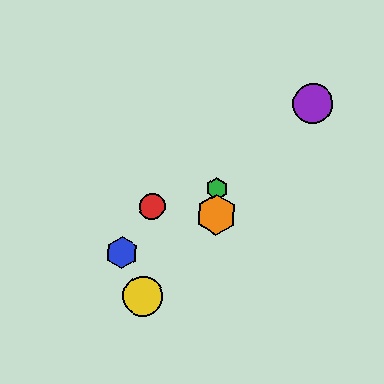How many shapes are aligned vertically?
2 shapes (the green hexagon, the orange hexagon) are aligned vertically.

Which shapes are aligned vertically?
The green hexagon, the orange hexagon are aligned vertically.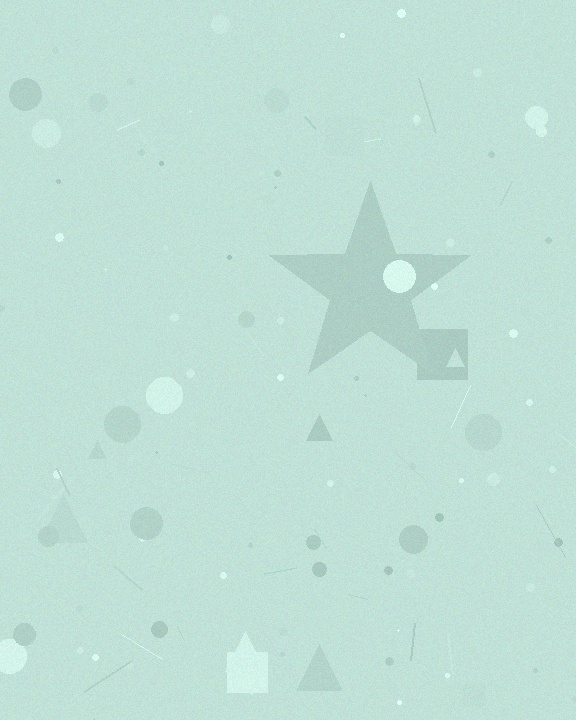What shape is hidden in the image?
A star is hidden in the image.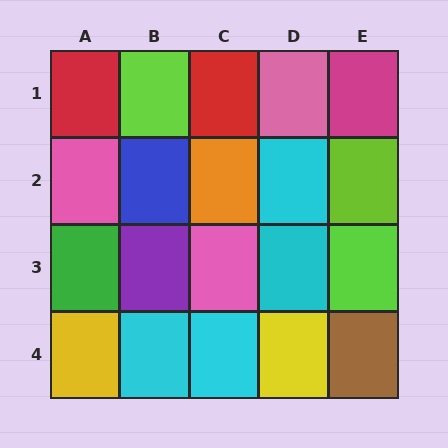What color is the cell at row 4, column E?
Brown.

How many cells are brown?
1 cell is brown.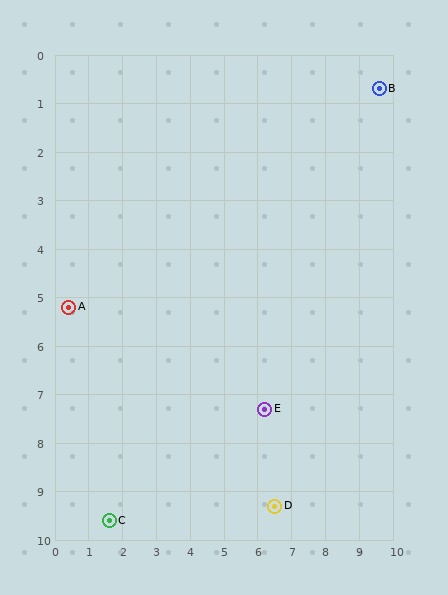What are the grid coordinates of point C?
Point C is at approximately (1.6, 9.6).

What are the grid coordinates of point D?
Point D is at approximately (6.5, 9.3).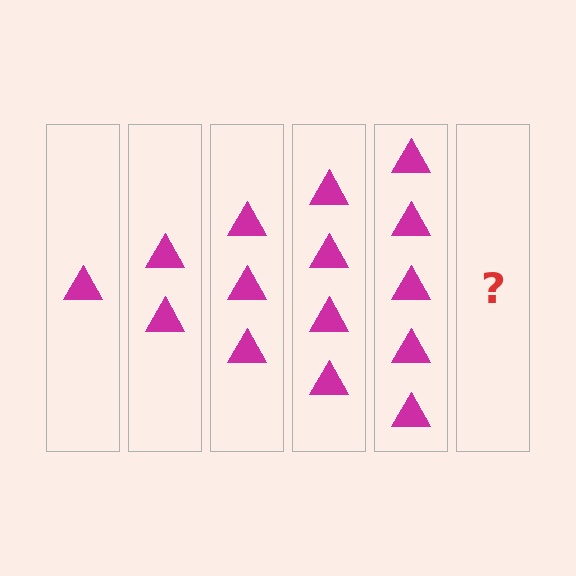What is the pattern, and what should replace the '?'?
The pattern is that each step adds one more triangle. The '?' should be 6 triangles.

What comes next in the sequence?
The next element should be 6 triangles.